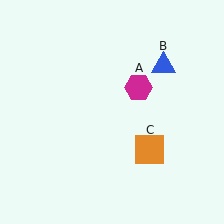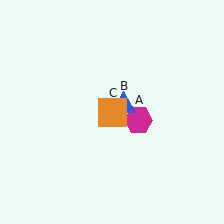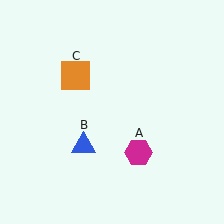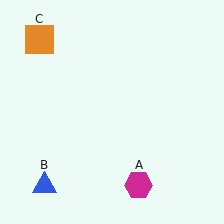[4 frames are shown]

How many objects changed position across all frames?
3 objects changed position: magenta hexagon (object A), blue triangle (object B), orange square (object C).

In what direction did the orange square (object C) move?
The orange square (object C) moved up and to the left.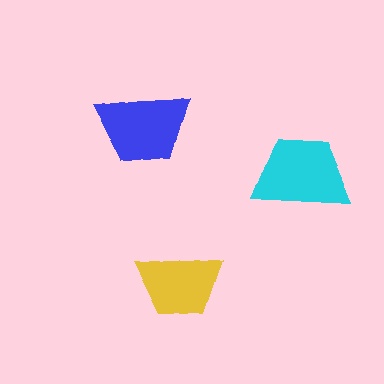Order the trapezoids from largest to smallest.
the cyan one, the blue one, the yellow one.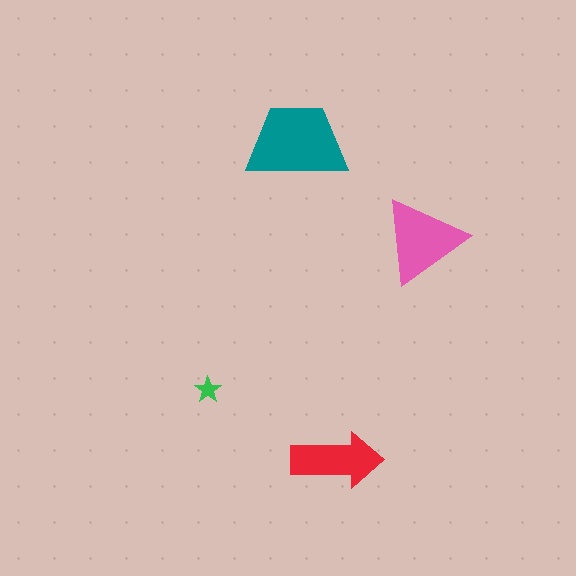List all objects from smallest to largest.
The green star, the red arrow, the pink triangle, the teal trapezoid.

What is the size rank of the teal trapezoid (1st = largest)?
1st.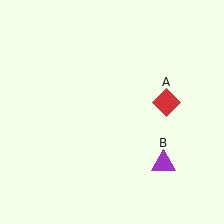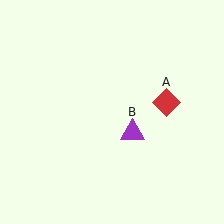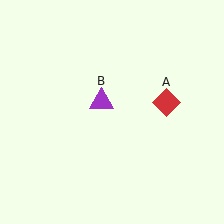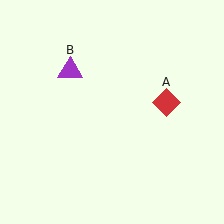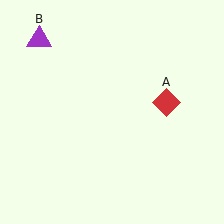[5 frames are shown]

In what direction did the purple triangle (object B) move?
The purple triangle (object B) moved up and to the left.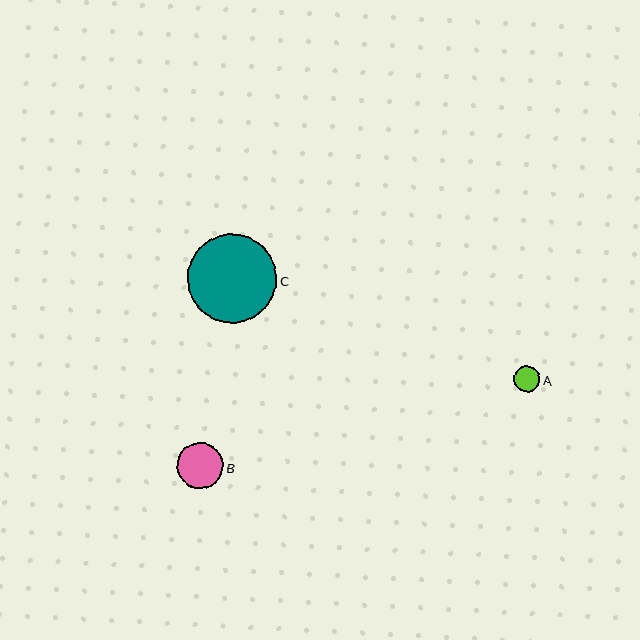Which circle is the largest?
Circle C is the largest with a size of approximately 89 pixels.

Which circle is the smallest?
Circle A is the smallest with a size of approximately 26 pixels.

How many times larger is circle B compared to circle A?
Circle B is approximately 1.8 times the size of circle A.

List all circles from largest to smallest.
From largest to smallest: C, B, A.